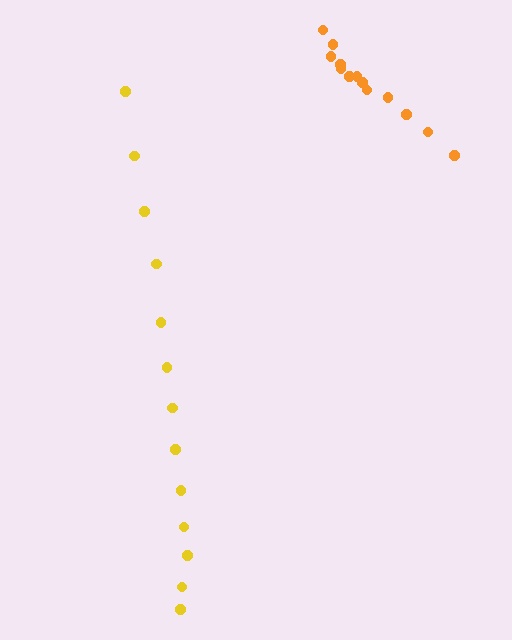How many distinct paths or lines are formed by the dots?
There are 2 distinct paths.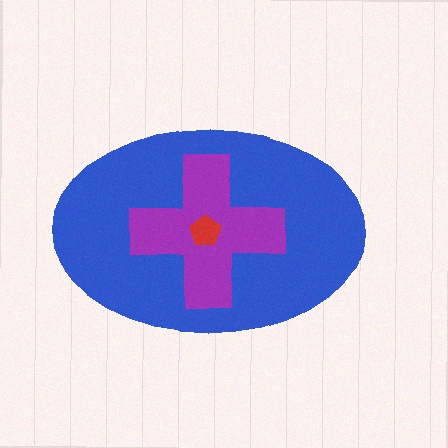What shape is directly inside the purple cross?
The red pentagon.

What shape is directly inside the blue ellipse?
The purple cross.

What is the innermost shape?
The red pentagon.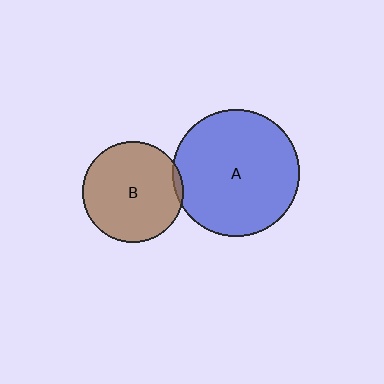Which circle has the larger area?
Circle A (blue).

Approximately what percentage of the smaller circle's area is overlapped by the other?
Approximately 5%.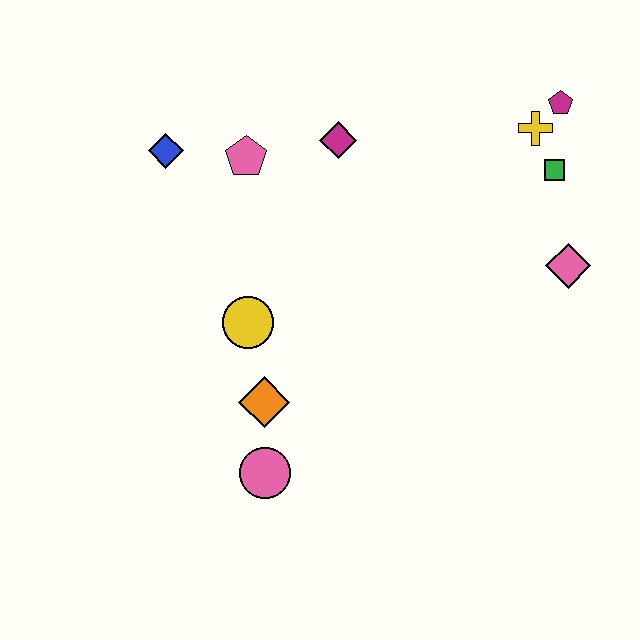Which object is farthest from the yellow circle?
The magenta pentagon is farthest from the yellow circle.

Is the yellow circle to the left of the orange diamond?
Yes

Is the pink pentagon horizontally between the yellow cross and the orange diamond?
No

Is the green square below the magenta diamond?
Yes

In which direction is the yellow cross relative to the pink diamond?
The yellow cross is above the pink diamond.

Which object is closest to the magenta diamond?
The pink pentagon is closest to the magenta diamond.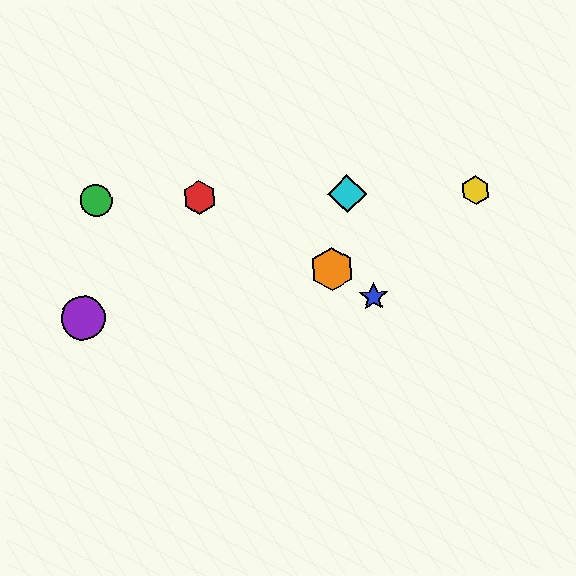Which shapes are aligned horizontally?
The red hexagon, the green circle, the yellow hexagon, the cyan diamond are aligned horizontally.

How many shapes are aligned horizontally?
4 shapes (the red hexagon, the green circle, the yellow hexagon, the cyan diamond) are aligned horizontally.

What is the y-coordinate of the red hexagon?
The red hexagon is at y≈198.